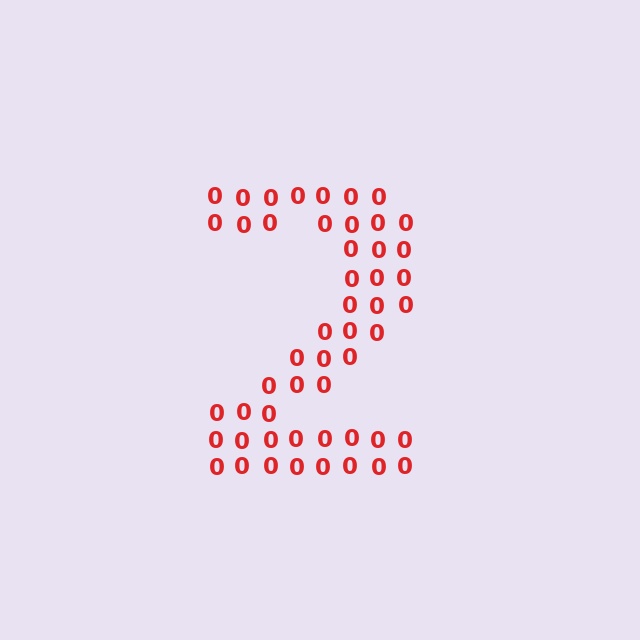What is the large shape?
The large shape is the digit 2.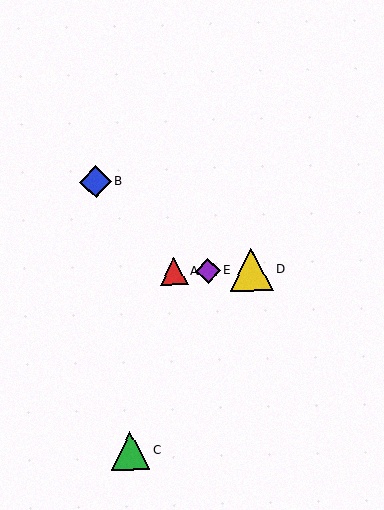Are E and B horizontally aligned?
No, E is at y≈271 and B is at y≈182.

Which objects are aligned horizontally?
Objects A, D, E are aligned horizontally.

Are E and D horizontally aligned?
Yes, both are at y≈271.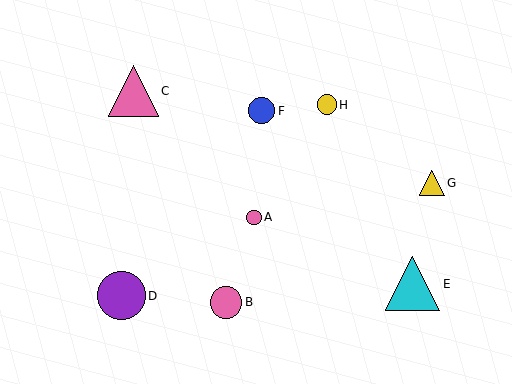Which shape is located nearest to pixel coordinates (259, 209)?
The pink circle (labeled A) at (254, 217) is nearest to that location.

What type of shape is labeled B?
Shape B is a pink circle.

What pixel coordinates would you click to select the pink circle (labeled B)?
Click at (226, 302) to select the pink circle B.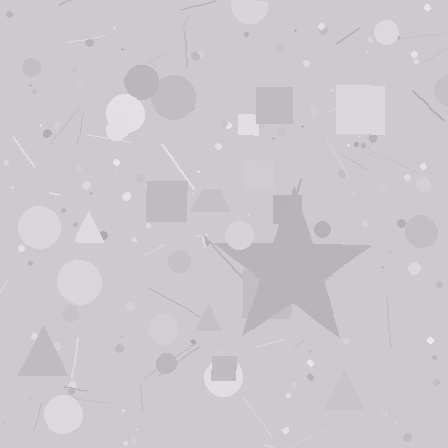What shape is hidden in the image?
A star is hidden in the image.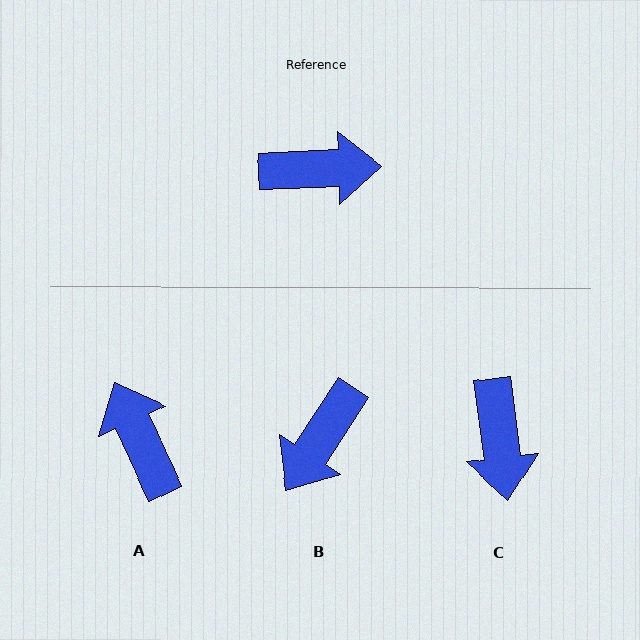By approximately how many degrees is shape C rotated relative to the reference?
Approximately 85 degrees clockwise.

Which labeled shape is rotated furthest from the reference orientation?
B, about 126 degrees away.